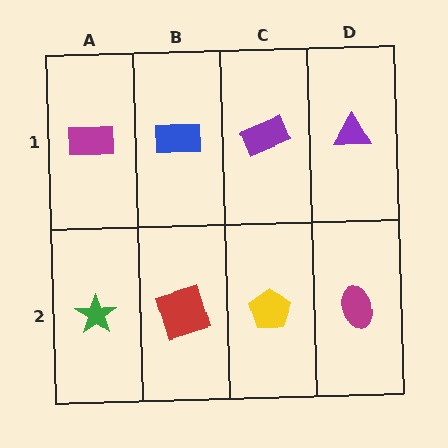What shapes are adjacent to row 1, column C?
A yellow pentagon (row 2, column C), a blue rectangle (row 1, column B), a purple triangle (row 1, column D).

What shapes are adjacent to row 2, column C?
A purple rectangle (row 1, column C), a red square (row 2, column B), a magenta ellipse (row 2, column D).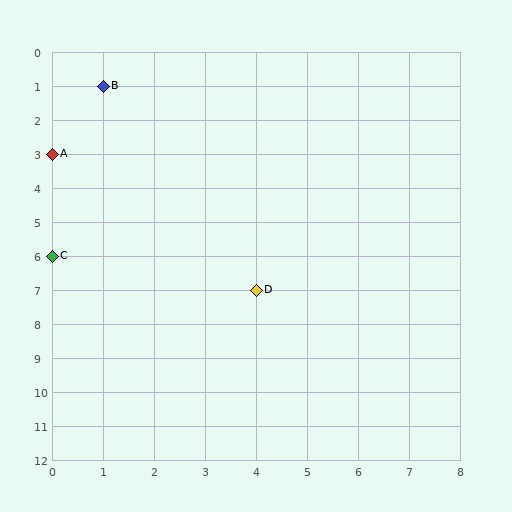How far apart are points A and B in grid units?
Points A and B are 1 column and 2 rows apart (about 2.2 grid units diagonally).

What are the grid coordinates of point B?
Point B is at grid coordinates (1, 1).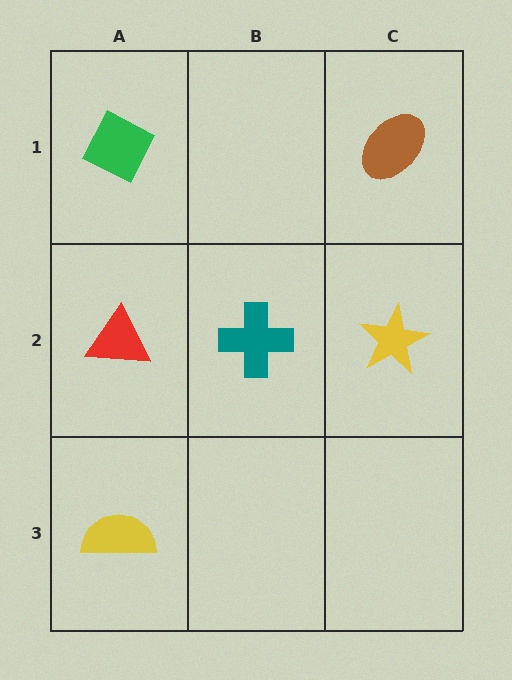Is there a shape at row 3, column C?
No, that cell is empty.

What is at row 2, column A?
A red triangle.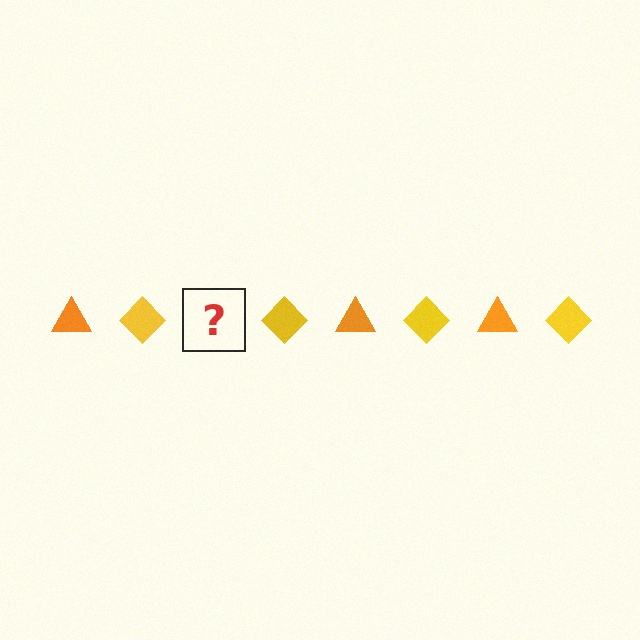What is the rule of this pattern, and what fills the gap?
The rule is that the pattern alternates between orange triangle and yellow diamond. The gap should be filled with an orange triangle.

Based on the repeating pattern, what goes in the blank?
The blank should be an orange triangle.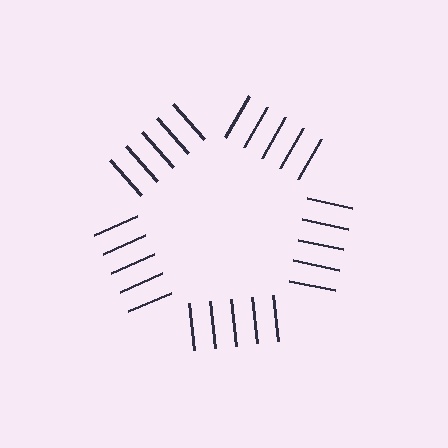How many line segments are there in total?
25 — 5 along each of the 5 edges.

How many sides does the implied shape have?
5 sides — the line-ends trace a pentagon.